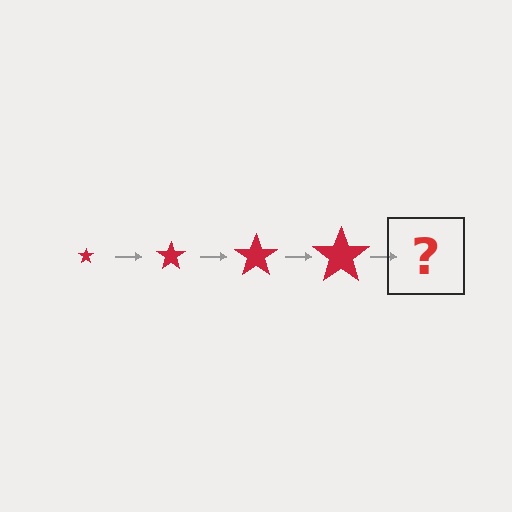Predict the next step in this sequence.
The next step is a red star, larger than the previous one.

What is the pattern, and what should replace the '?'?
The pattern is that the star gets progressively larger each step. The '?' should be a red star, larger than the previous one.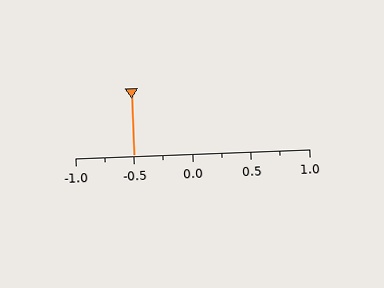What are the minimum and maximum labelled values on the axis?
The axis runs from -1.0 to 1.0.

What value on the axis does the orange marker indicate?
The marker indicates approximately -0.5.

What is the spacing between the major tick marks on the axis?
The major ticks are spaced 0.5 apart.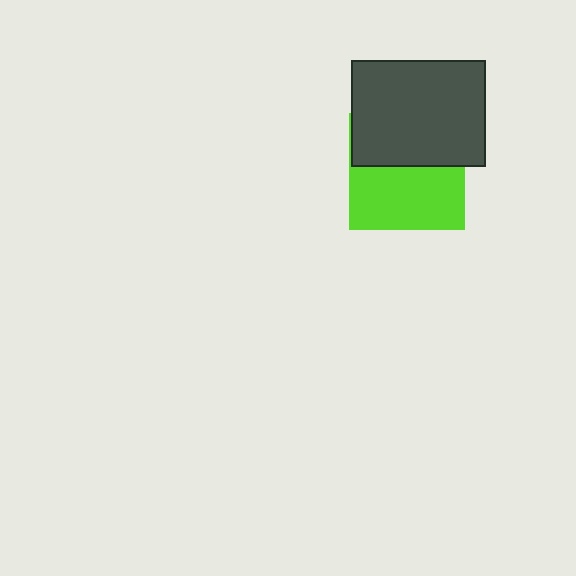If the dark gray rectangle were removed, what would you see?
You would see the complete lime square.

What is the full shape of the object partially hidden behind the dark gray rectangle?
The partially hidden object is a lime square.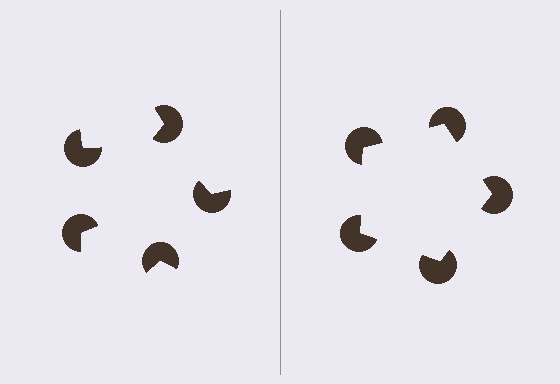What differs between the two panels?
The pac-man discs are positioned identically on both sides; only the wedge orientations differ. On the right they align to a pentagon; on the left they are misaligned.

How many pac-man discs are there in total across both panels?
10 — 5 on each side.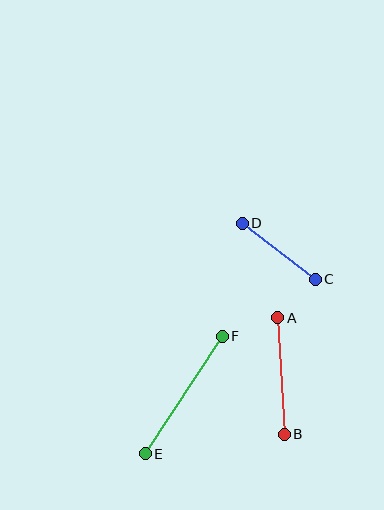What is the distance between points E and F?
The distance is approximately 141 pixels.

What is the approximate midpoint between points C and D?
The midpoint is at approximately (279, 251) pixels.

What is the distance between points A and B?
The distance is approximately 117 pixels.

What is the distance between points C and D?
The distance is approximately 92 pixels.